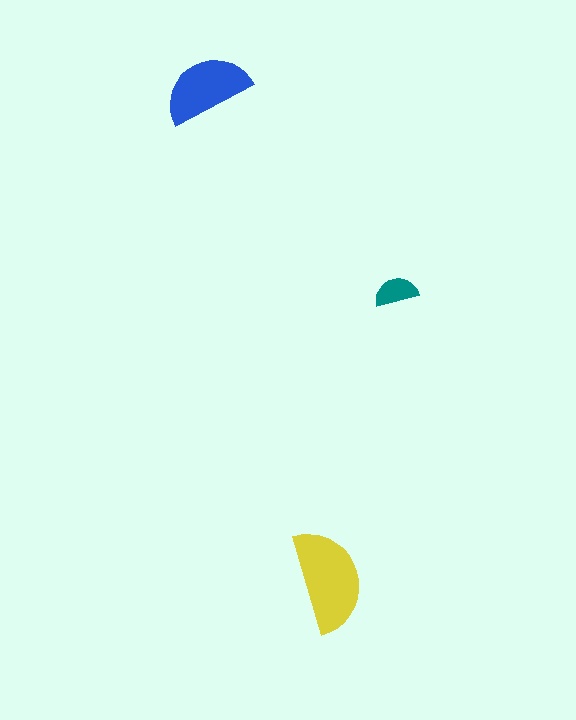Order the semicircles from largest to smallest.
the yellow one, the blue one, the teal one.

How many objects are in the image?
There are 3 objects in the image.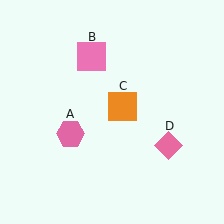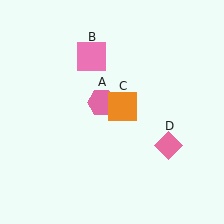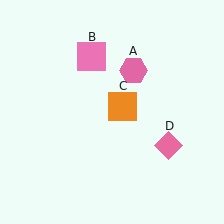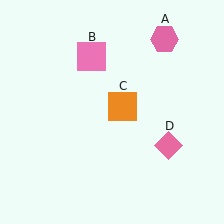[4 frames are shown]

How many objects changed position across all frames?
1 object changed position: pink hexagon (object A).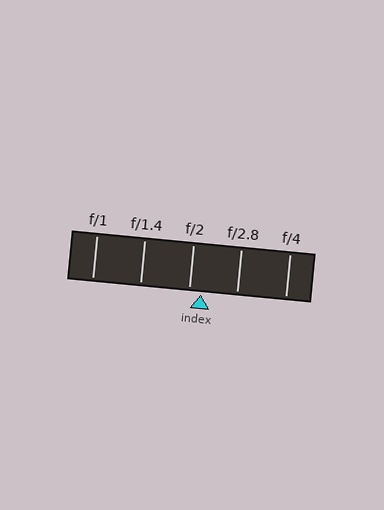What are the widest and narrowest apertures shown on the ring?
The widest aperture shown is f/1 and the narrowest is f/4.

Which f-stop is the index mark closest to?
The index mark is closest to f/2.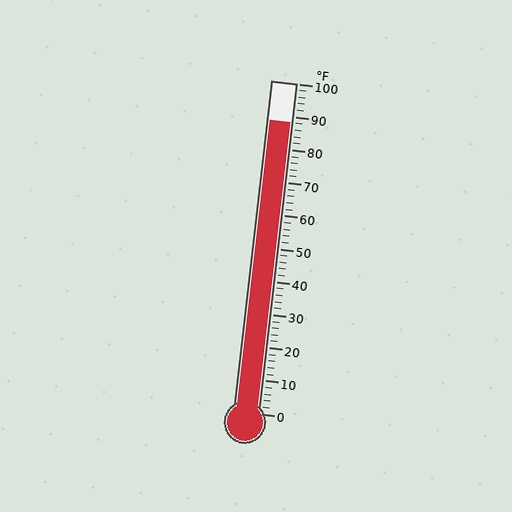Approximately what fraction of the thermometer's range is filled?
The thermometer is filled to approximately 90% of its range.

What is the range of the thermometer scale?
The thermometer scale ranges from 0°F to 100°F.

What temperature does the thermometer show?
The thermometer shows approximately 88°F.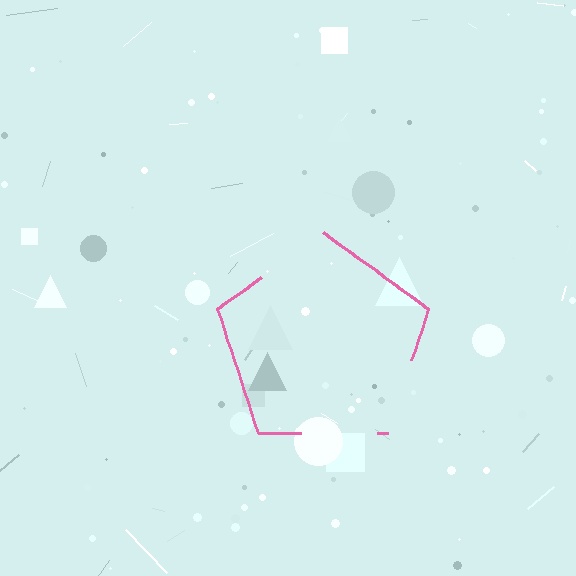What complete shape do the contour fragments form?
The contour fragments form a pentagon.